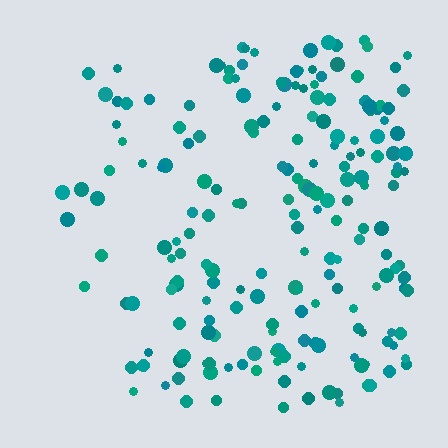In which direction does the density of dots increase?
From left to right, with the right side densest.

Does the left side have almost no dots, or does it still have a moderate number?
Still a moderate number, just noticeably fewer than the right.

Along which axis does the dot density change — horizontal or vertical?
Horizontal.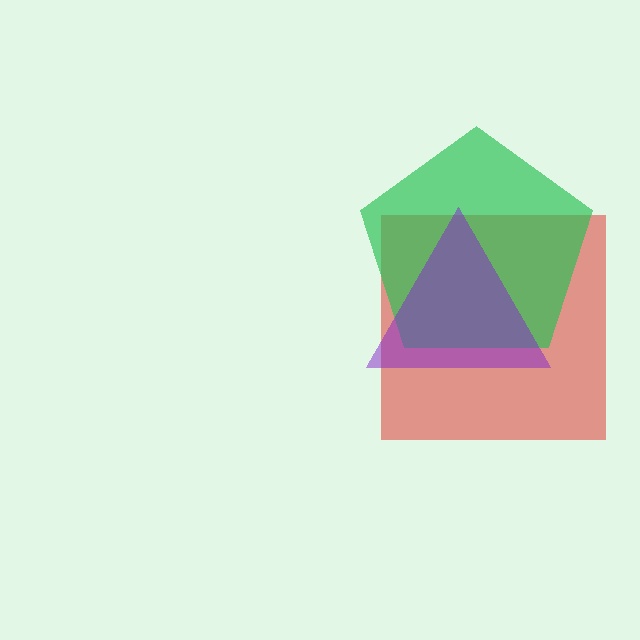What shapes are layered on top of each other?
The layered shapes are: a red square, a green pentagon, a purple triangle.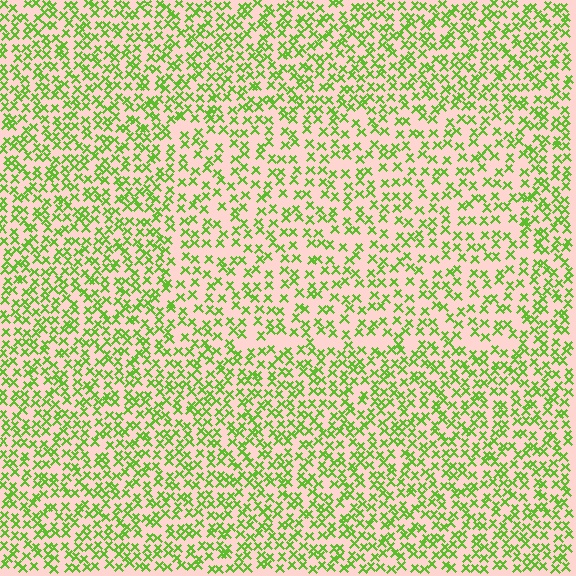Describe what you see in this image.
The image contains small lime elements arranged at two different densities. A rectangle-shaped region is visible where the elements are less densely packed than the surrounding area.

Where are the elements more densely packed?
The elements are more densely packed outside the rectangle boundary.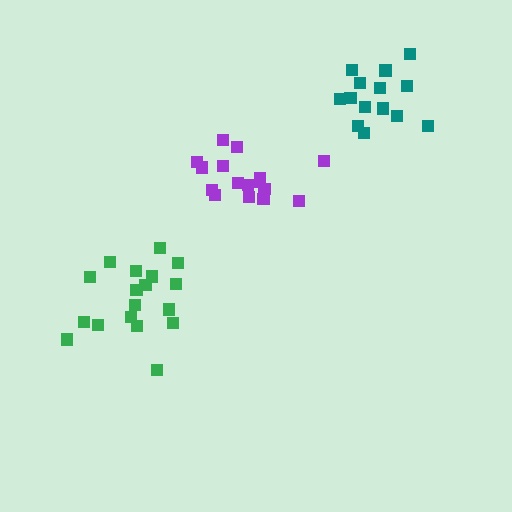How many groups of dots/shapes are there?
There are 3 groups.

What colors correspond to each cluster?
The clusters are colored: teal, purple, green.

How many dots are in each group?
Group 1: 14 dots, Group 2: 16 dots, Group 3: 19 dots (49 total).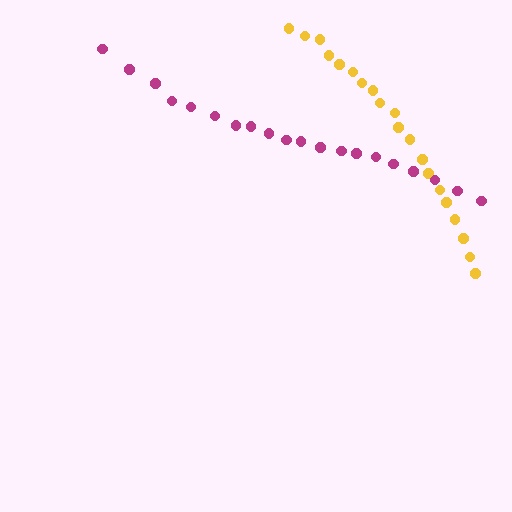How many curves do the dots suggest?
There are 2 distinct paths.